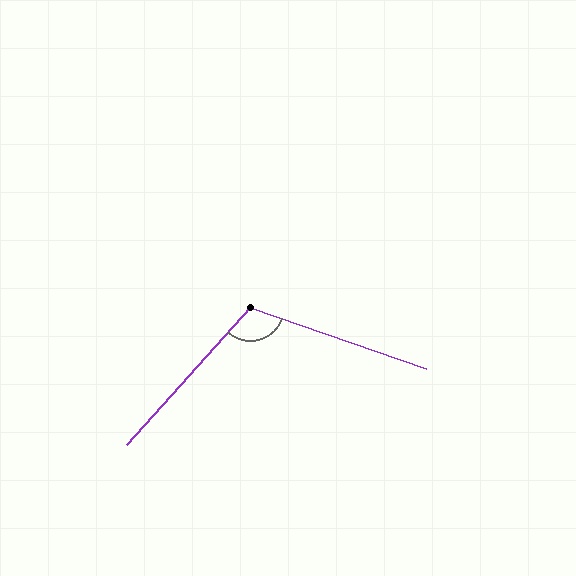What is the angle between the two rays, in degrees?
Approximately 113 degrees.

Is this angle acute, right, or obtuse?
It is obtuse.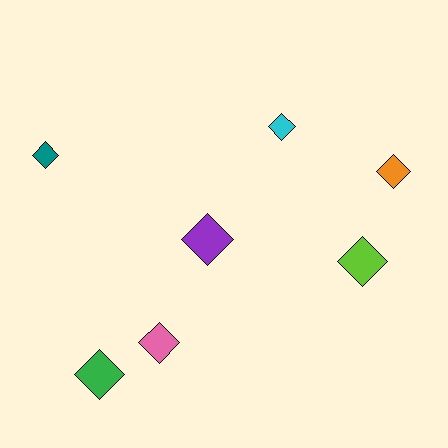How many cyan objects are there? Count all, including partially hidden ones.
There is 1 cyan object.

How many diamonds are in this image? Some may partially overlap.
There are 7 diamonds.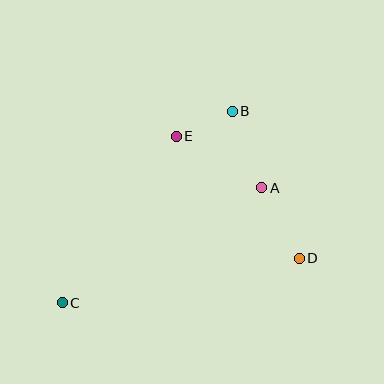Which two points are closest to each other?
Points B and E are closest to each other.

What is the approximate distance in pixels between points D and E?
The distance between D and E is approximately 173 pixels.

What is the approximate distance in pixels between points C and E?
The distance between C and E is approximately 201 pixels.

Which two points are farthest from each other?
Points B and C are farthest from each other.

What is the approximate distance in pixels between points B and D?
The distance between B and D is approximately 162 pixels.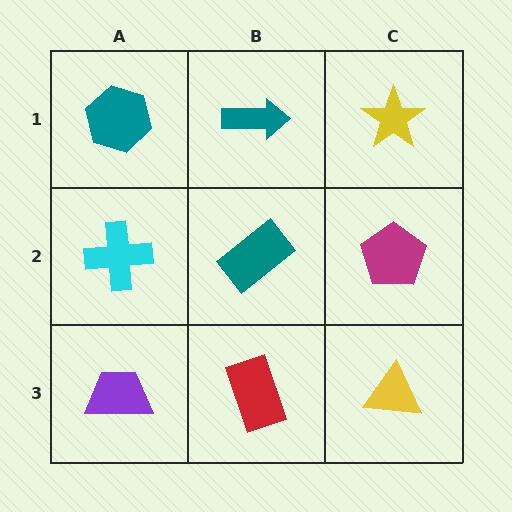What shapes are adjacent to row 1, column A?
A cyan cross (row 2, column A), a teal arrow (row 1, column B).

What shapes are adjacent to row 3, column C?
A magenta pentagon (row 2, column C), a red rectangle (row 3, column B).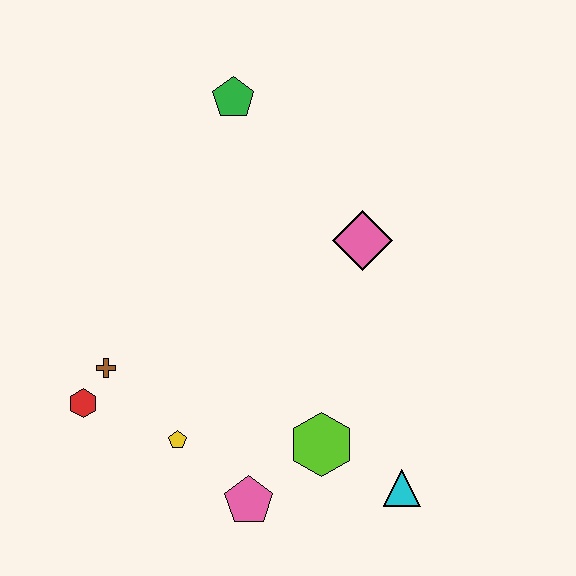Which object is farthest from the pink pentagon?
The green pentagon is farthest from the pink pentagon.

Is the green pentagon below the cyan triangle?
No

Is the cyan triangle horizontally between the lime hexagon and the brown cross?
No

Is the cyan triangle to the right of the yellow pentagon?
Yes